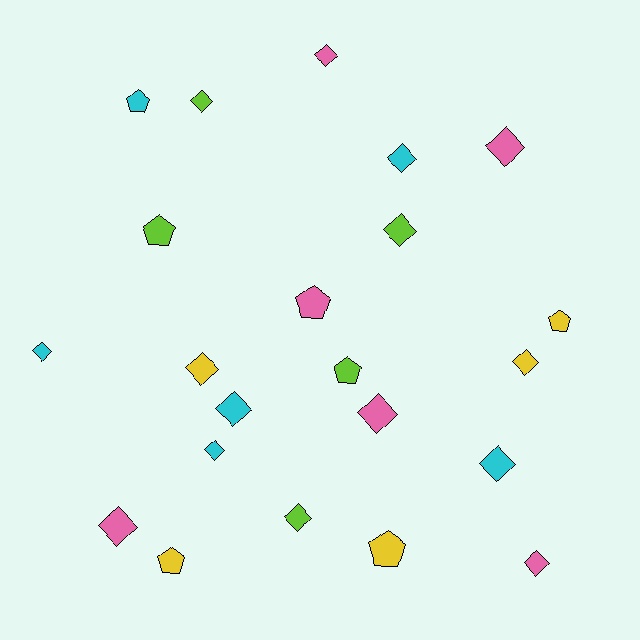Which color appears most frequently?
Cyan, with 6 objects.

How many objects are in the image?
There are 22 objects.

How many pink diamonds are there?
There are 5 pink diamonds.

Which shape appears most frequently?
Diamond, with 15 objects.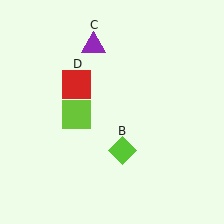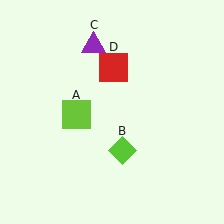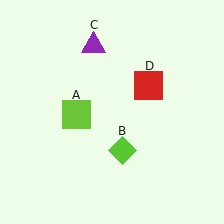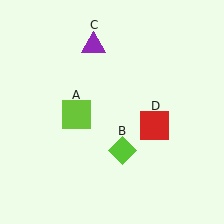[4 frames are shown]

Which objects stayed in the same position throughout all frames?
Lime square (object A) and lime diamond (object B) and purple triangle (object C) remained stationary.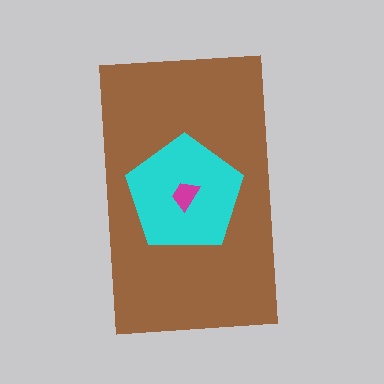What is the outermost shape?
The brown rectangle.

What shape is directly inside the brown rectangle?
The cyan pentagon.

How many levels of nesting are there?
3.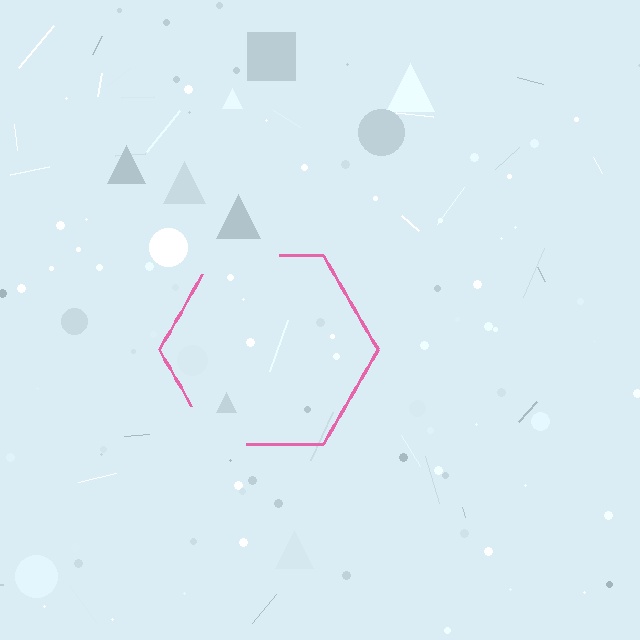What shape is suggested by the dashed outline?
The dashed outline suggests a hexagon.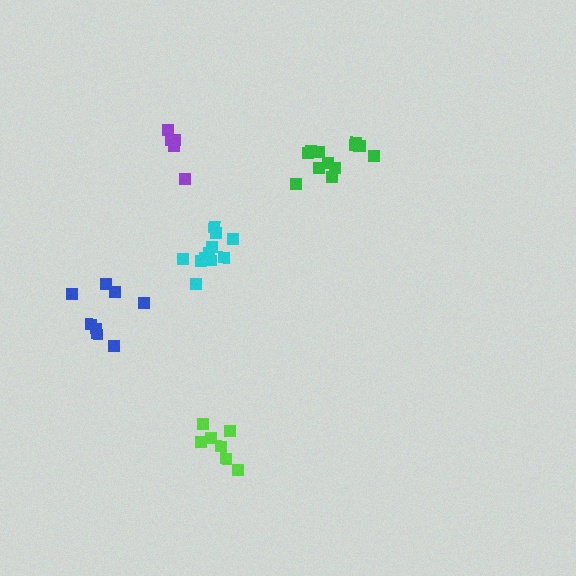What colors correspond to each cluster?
The clusters are colored: lime, blue, purple, green, cyan.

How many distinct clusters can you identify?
There are 5 distinct clusters.